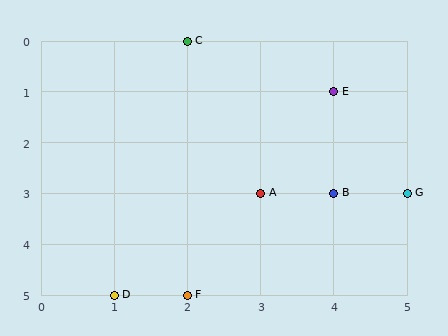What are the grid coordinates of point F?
Point F is at grid coordinates (2, 5).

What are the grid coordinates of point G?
Point G is at grid coordinates (5, 3).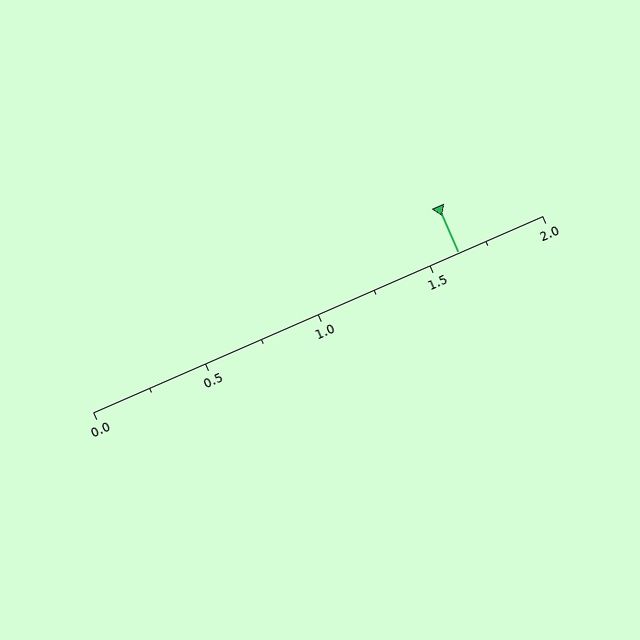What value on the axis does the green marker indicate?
The marker indicates approximately 1.62.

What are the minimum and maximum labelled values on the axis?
The axis runs from 0.0 to 2.0.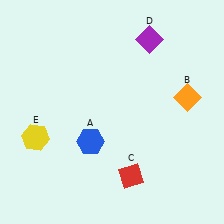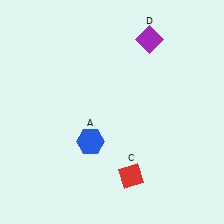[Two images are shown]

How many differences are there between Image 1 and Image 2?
There are 2 differences between the two images.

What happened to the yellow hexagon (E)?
The yellow hexagon (E) was removed in Image 2. It was in the bottom-left area of Image 1.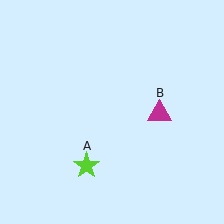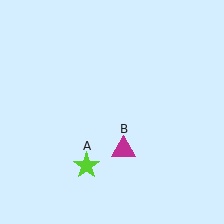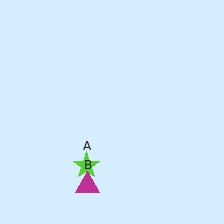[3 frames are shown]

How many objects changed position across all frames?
1 object changed position: magenta triangle (object B).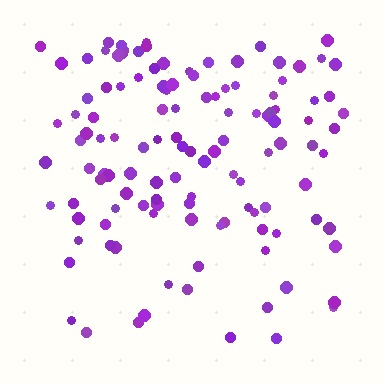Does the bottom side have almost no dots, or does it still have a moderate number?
Still a moderate number, just noticeably fewer than the top.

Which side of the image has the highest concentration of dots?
The top.